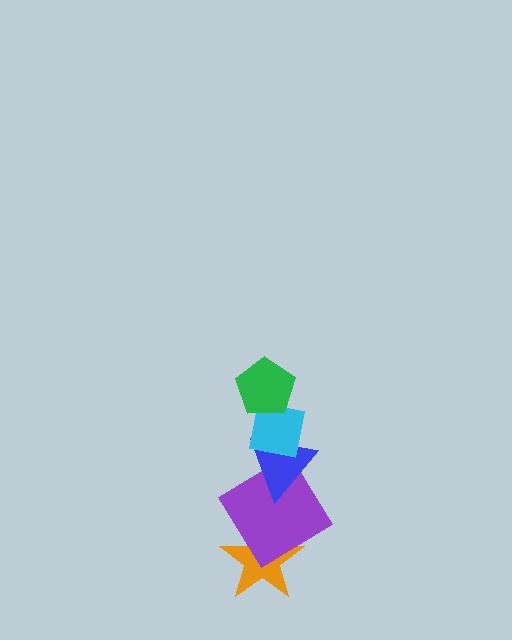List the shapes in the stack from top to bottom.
From top to bottom: the green pentagon, the cyan square, the blue triangle, the purple diamond, the orange star.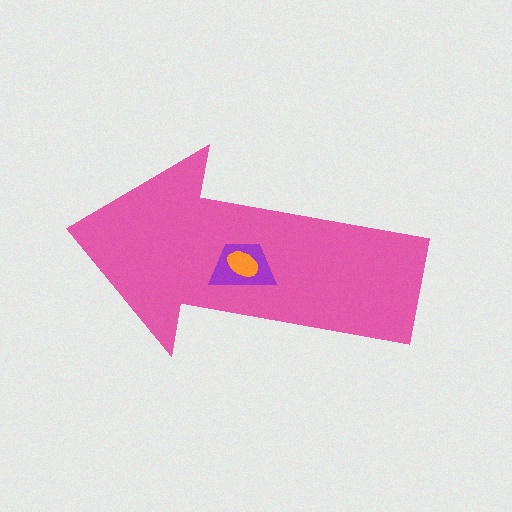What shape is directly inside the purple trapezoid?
The orange ellipse.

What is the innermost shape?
The orange ellipse.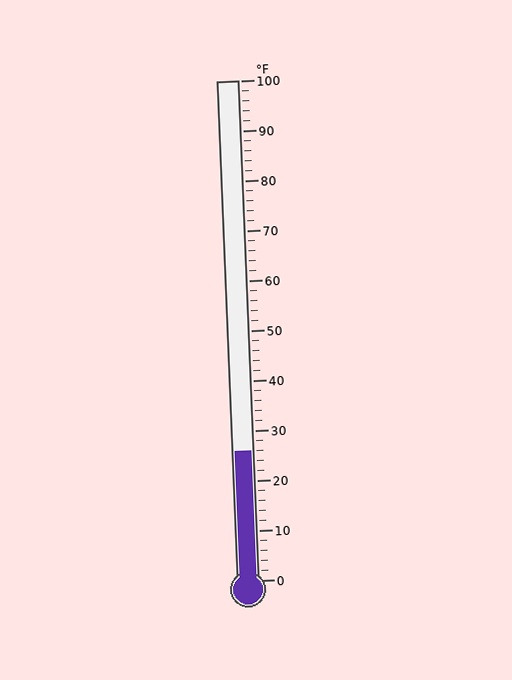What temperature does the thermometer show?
The thermometer shows approximately 26°F.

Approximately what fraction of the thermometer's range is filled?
The thermometer is filled to approximately 25% of its range.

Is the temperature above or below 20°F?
The temperature is above 20°F.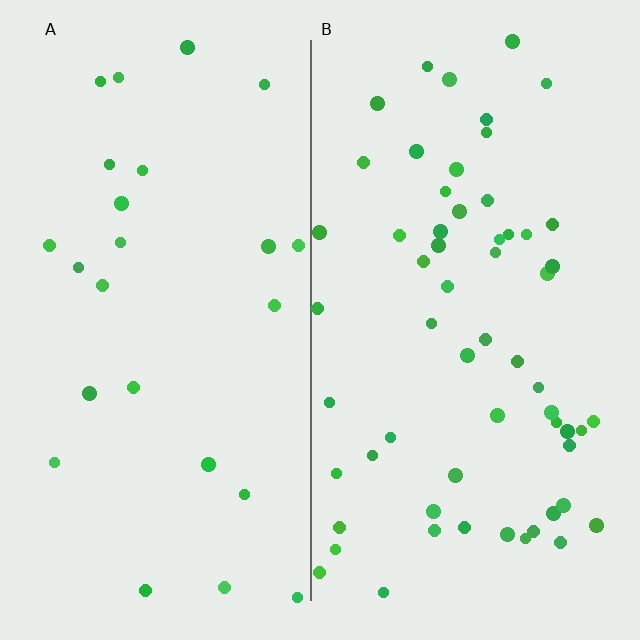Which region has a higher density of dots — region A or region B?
B (the right).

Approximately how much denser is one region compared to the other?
Approximately 2.5× — region B over region A.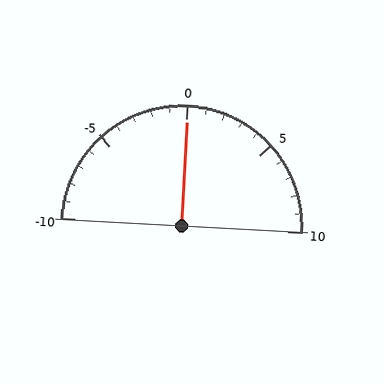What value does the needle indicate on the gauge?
The needle indicates approximately 0.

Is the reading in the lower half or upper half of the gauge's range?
The reading is in the upper half of the range (-10 to 10).